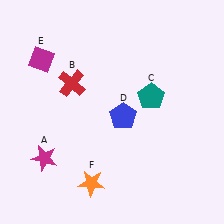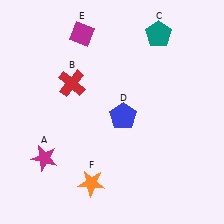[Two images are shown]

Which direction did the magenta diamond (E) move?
The magenta diamond (E) moved right.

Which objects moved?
The objects that moved are: the teal pentagon (C), the magenta diamond (E).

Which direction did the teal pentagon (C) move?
The teal pentagon (C) moved up.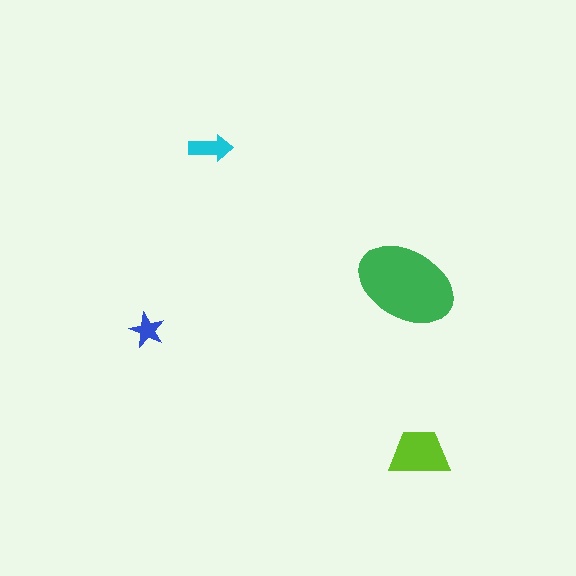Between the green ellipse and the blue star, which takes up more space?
The green ellipse.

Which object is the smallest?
The blue star.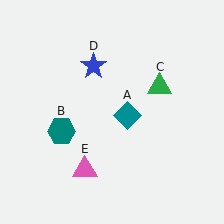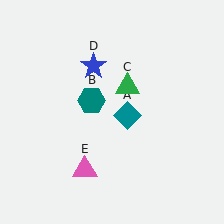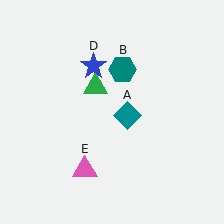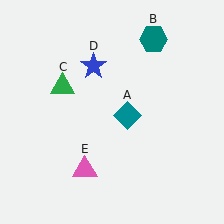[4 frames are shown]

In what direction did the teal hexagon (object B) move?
The teal hexagon (object B) moved up and to the right.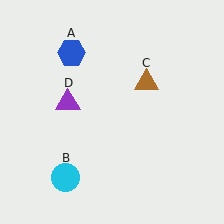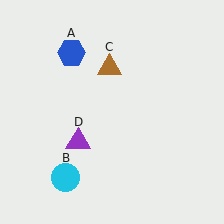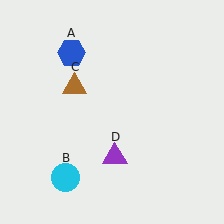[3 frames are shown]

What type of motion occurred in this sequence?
The brown triangle (object C), purple triangle (object D) rotated counterclockwise around the center of the scene.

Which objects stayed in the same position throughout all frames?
Blue hexagon (object A) and cyan circle (object B) remained stationary.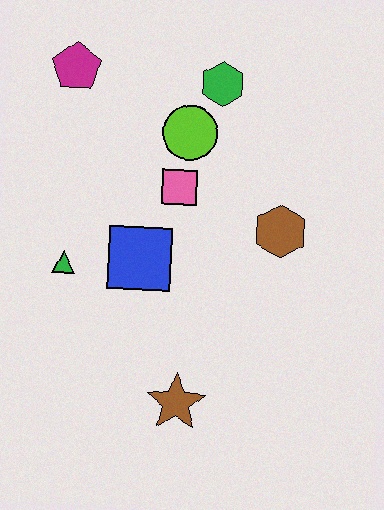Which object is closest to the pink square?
The lime circle is closest to the pink square.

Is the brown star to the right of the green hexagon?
No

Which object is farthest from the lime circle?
The brown star is farthest from the lime circle.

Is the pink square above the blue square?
Yes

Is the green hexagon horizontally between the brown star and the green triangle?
No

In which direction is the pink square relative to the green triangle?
The pink square is to the right of the green triangle.